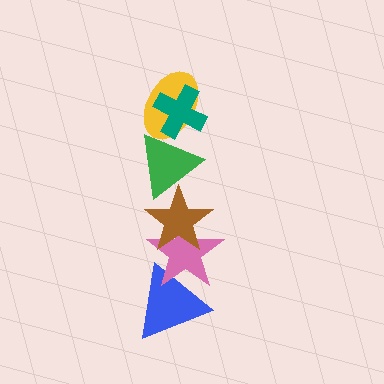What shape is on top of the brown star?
The green triangle is on top of the brown star.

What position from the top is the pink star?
The pink star is 5th from the top.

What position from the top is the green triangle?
The green triangle is 3rd from the top.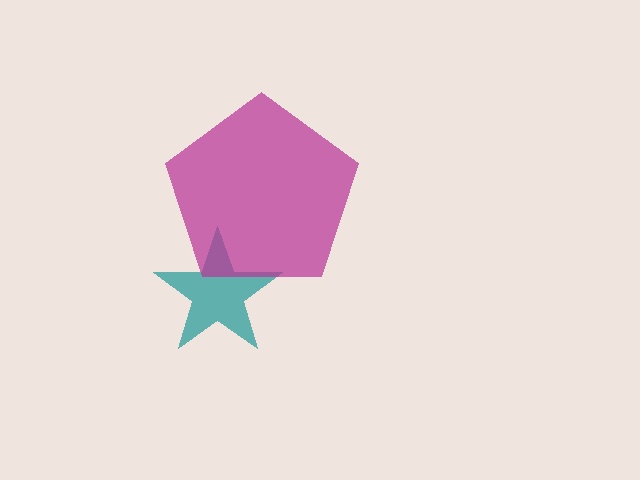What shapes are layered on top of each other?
The layered shapes are: a teal star, a magenta pentagon.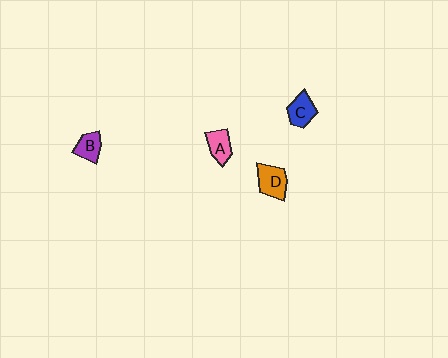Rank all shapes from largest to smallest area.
From largest to smallest: D (orange), C (blue), A (pink), B (purple).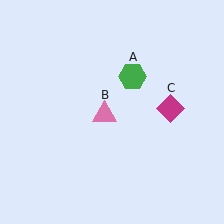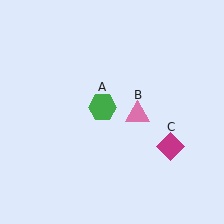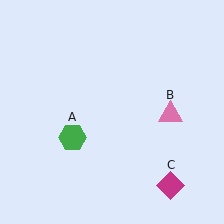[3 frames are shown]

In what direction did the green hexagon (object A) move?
The green hexagon (object A) moved down and to the left.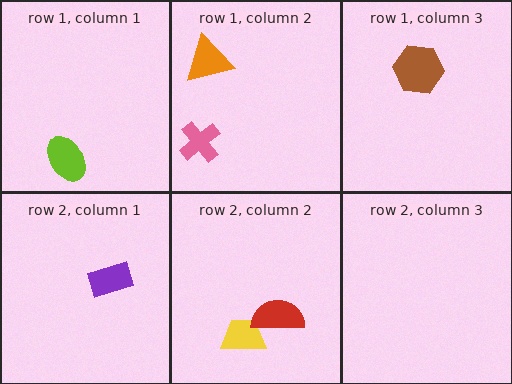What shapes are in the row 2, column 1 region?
The purple rectangle.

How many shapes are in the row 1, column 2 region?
2.